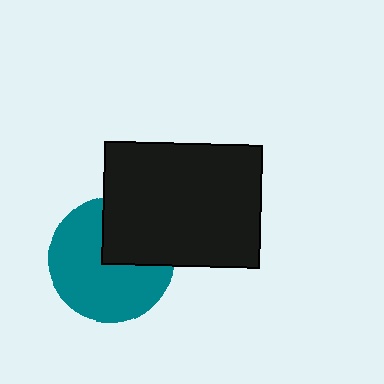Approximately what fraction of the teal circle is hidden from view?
Roughly 33% of the teal circle is hidden behind the black rectangle.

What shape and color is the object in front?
The object in front is a black rectangle.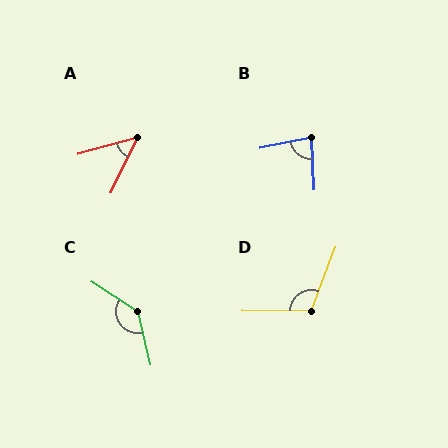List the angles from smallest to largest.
A (49°), B (82°), D (111°), C (136°).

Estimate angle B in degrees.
Approximately 82 degrees.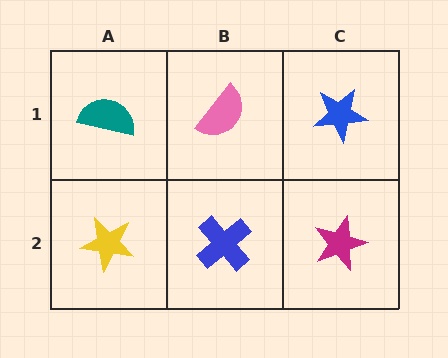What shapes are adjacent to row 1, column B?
A blue cross (row 2, column B), a teal semicircle (row 1, column A), a blue star (row 1, column C).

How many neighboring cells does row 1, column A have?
2.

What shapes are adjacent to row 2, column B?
A pink semicircle (row 1, column B), a yellow star (row 2, column A), a magenta star (row 2, column C).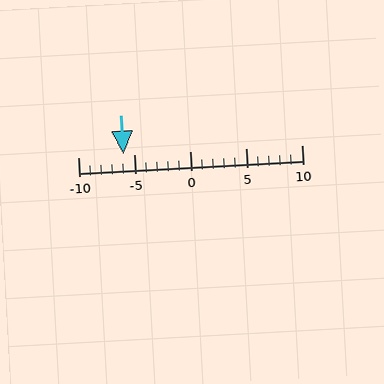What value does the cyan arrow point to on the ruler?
The cyan arrow points to approximately -6.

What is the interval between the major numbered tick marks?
The major tick marks are spaced 5 units apart.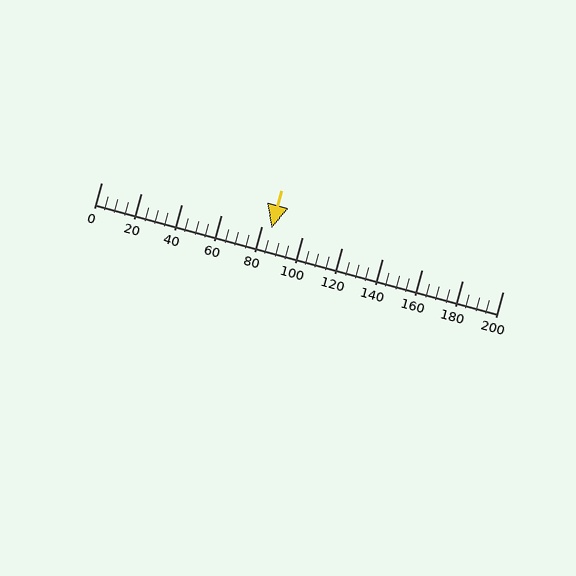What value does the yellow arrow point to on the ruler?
The yellow arrow points to approximately 85.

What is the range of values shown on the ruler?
The ruler shows values from 0 to 200.